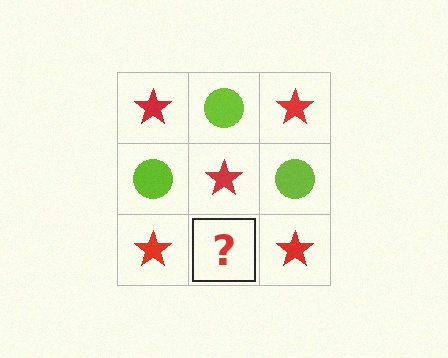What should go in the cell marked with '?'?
The missing cell should contain a lime circle.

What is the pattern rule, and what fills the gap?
The rule is that it alternates red star and lime circle in a checkerboard pattern. The gap should be filled with a lime circle.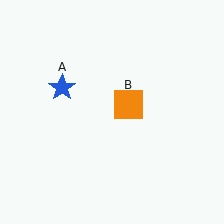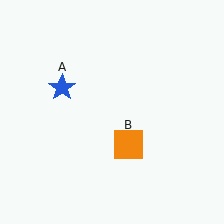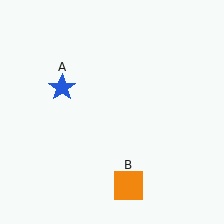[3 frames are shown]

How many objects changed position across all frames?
1 object changed position: orange square (object B).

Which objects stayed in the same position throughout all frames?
Blue star (object A) remained stationary.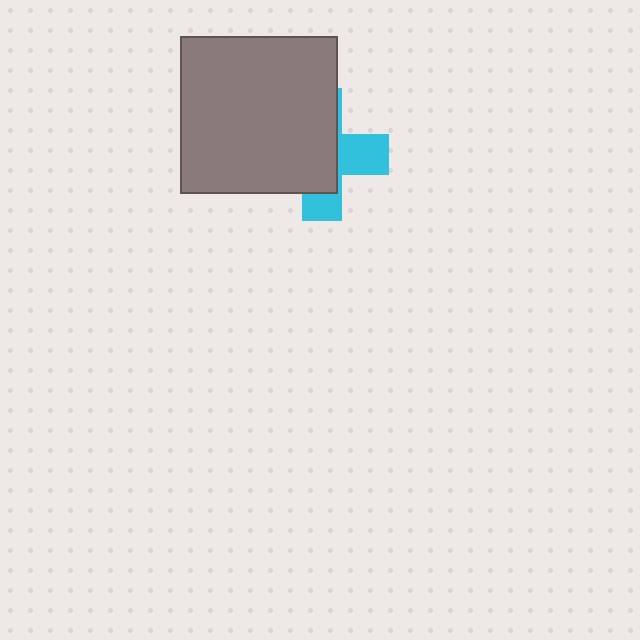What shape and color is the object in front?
The object in front is a gray square.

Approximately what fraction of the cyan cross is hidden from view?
Roughly 62% of the cyan cross is hidden behind the gray square.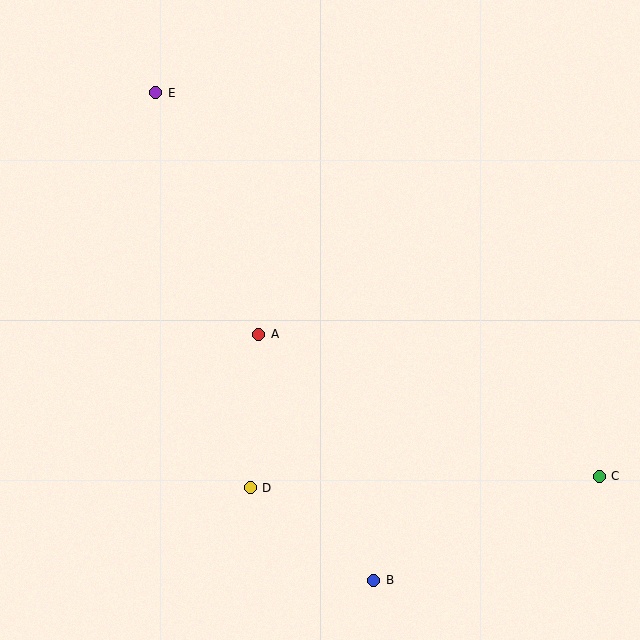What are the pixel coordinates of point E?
Point E is at (156, 93).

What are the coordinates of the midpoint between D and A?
The midpoint between D and A is at (255, 411).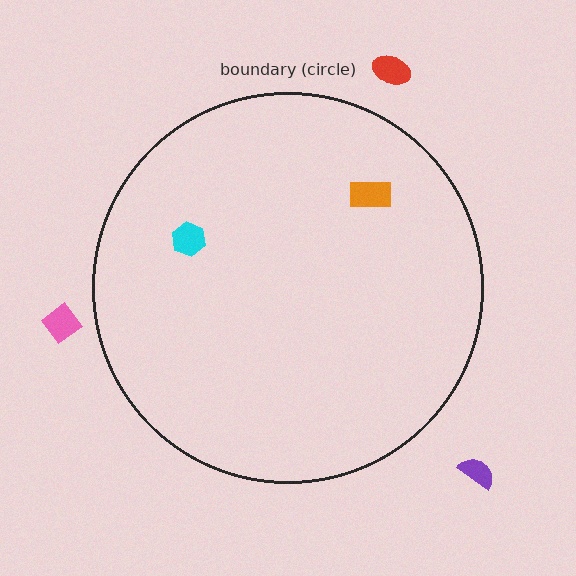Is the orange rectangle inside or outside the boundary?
Inside.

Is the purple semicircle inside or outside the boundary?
Outside.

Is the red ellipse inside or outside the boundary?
Outside.